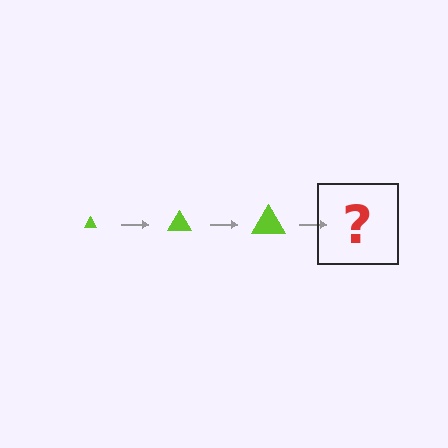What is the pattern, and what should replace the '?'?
The pattern is that the triangle gets progressively larger each step. The '?' should be a lime triangle, larger than the previous one.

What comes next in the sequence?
The next element should be a lime triangle, larger than the previous one.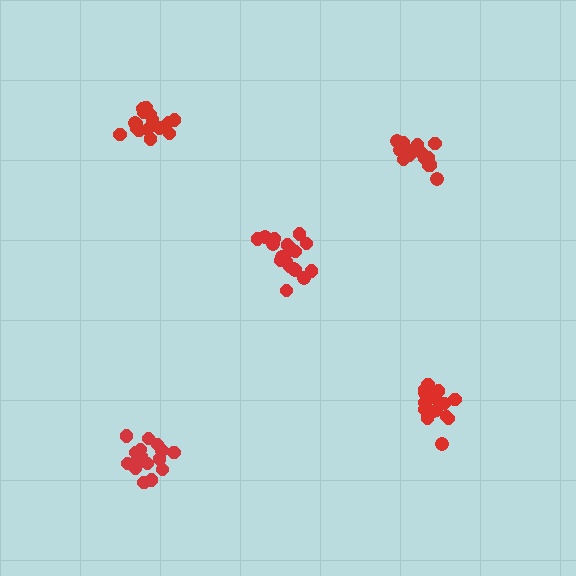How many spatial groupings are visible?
There are 5 spatial groupings.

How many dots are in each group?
Group 1: 17 dots, Group 2: 19 dots, Group 3: 17 dots, Group 4: 17 dots, Group 5: 18 dots (88 total).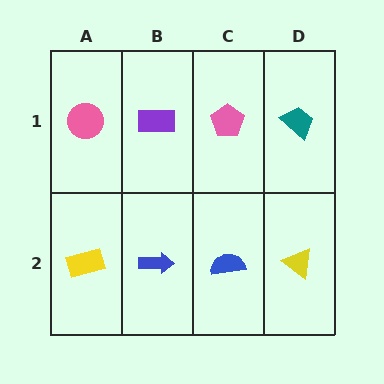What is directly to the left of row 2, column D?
A blue semicircle.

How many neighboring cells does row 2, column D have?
2.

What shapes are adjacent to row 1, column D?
A yellow triangle (row 2, column D), a pink pentagon (row 1, column C).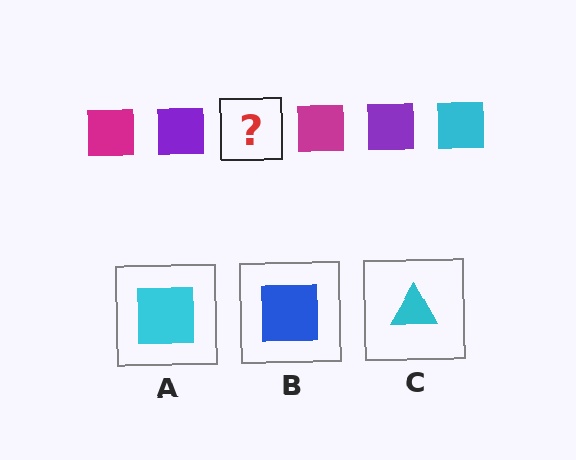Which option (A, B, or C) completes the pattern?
A.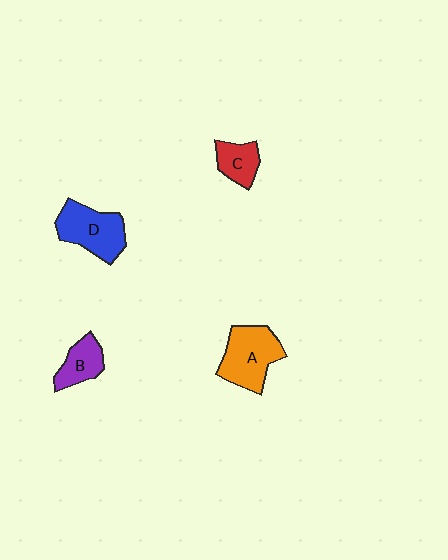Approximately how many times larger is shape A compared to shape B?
Approximately 1.7 times.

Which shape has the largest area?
Shape A (orange).